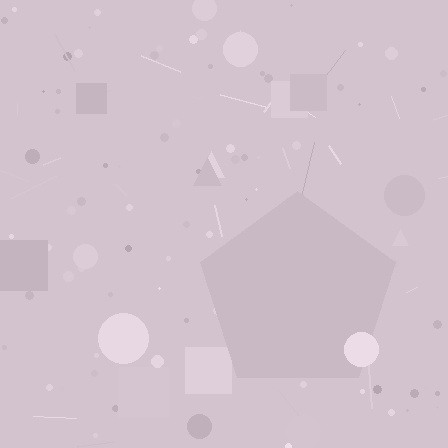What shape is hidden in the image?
A pentagon is hidden in the image.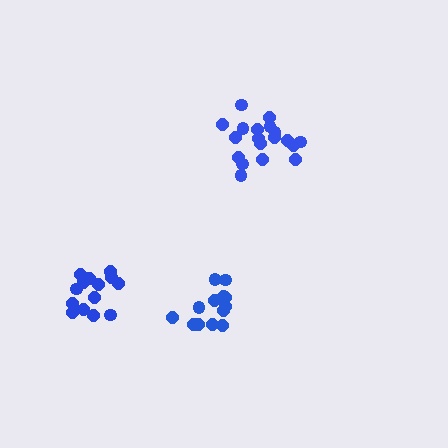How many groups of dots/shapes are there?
There are 3 groups.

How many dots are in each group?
Group 1: 13 dots, Group 2: 19 dots, Group 3: 14 dots (46 total).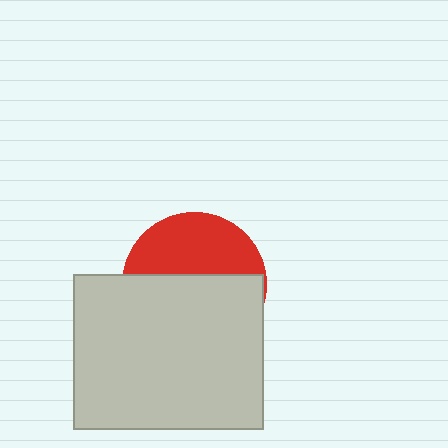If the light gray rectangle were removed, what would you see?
You would see the complete red circle.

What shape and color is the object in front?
The object in front is a light gray rectangle.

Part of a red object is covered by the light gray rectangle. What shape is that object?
It is a circle.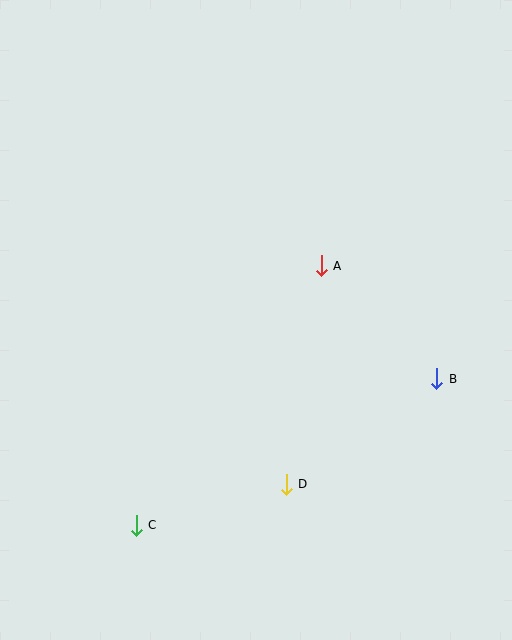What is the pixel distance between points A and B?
The distance between A and B is 162 pixels.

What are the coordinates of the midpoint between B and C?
The midpoint between B and C is at (287, 452).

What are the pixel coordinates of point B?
Point B is at (437, 379).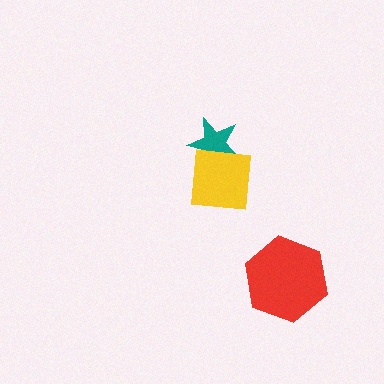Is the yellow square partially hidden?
No, no other shape covers it.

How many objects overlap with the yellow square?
1 object overlaps with the yellow square.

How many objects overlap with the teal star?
1 object overlaps with the teal star.